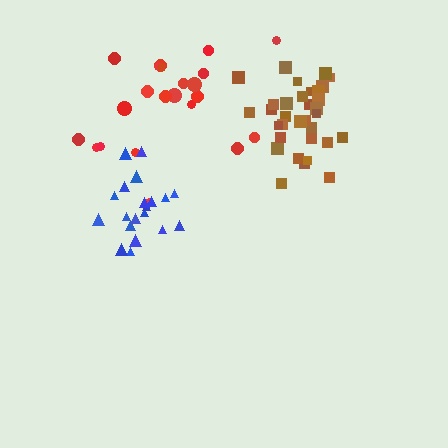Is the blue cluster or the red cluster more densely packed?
Blue.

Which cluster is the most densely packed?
Brown.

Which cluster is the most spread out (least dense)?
Red.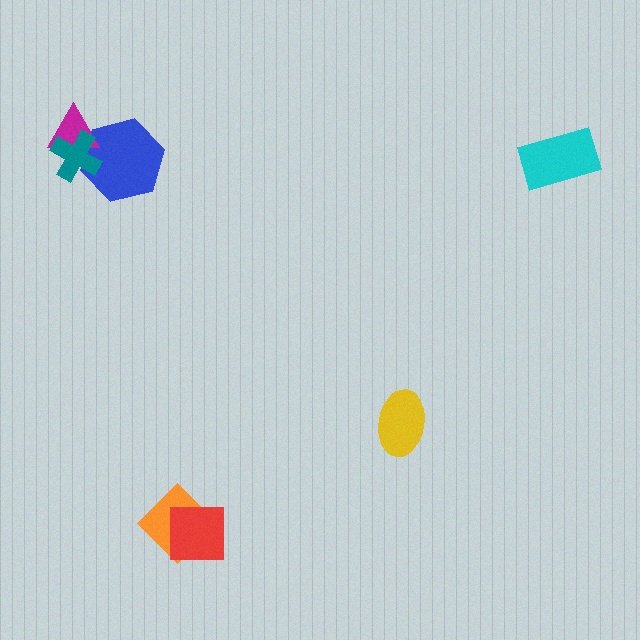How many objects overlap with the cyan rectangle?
0 objects overlap with the cyan rectangle.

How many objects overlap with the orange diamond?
1 object overlaps with the orange diamond.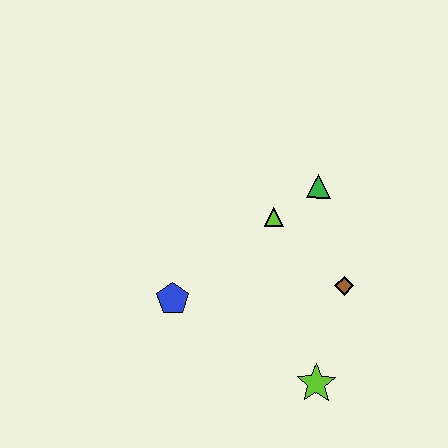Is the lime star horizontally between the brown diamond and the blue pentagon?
Yes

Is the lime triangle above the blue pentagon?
Yes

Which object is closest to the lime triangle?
The green triangle is closest to the lime triangle.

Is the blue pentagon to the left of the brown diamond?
Yes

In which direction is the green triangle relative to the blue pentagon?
The green triangle is to the right of the blue pentagon.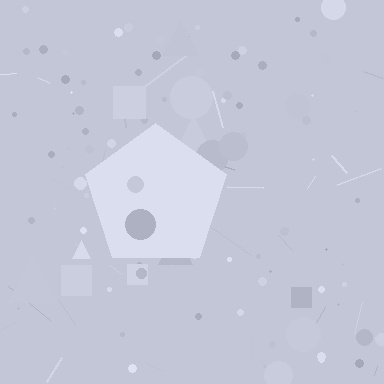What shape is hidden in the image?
A pentagon is hidden in the image.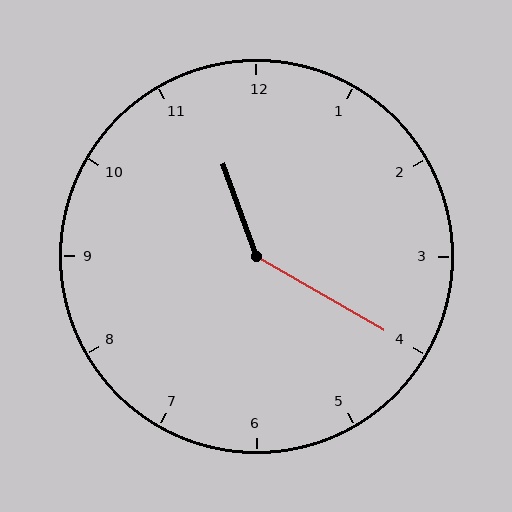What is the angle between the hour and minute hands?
Approximately 140 degrees.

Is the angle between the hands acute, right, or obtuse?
It is obtuse.